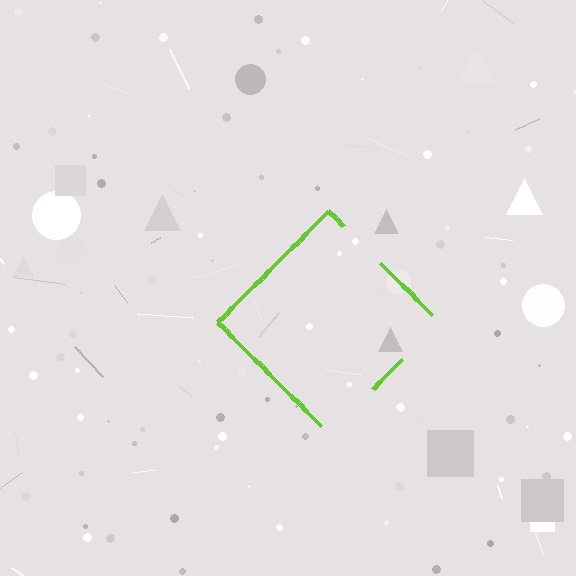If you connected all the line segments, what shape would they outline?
They would outline a diamond.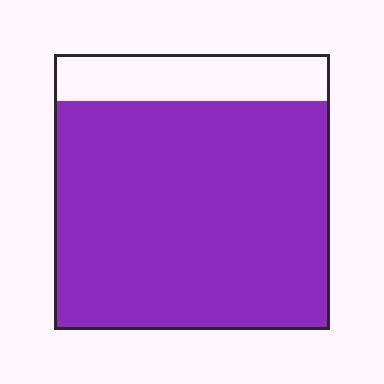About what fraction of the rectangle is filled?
About five sixths (5/6).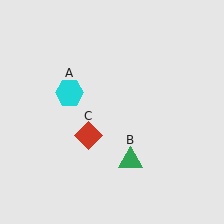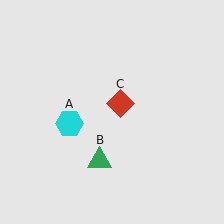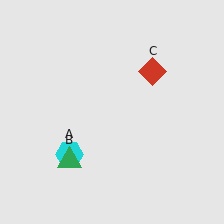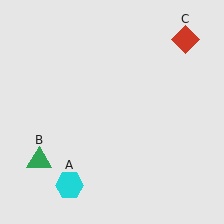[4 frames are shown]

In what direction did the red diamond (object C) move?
The red diamond (object C) moved up and to the right.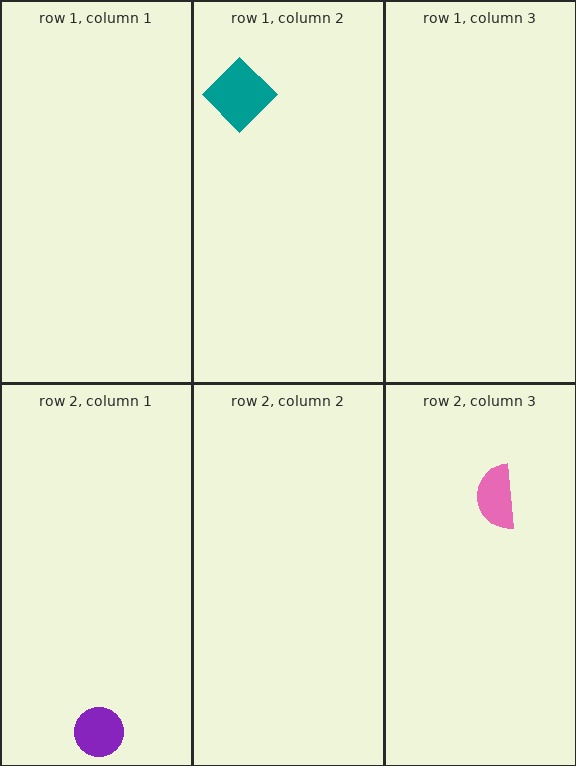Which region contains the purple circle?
The row 2, column 1 region.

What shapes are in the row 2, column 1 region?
The purple circle.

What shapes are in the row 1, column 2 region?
The teal diamond.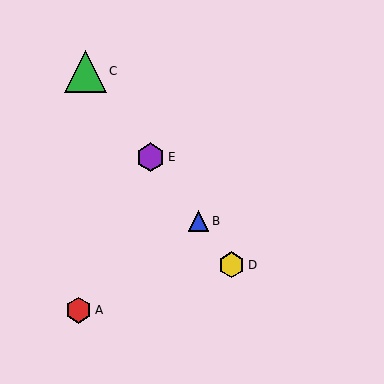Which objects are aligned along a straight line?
Objects B, C, D, E are aligned along a straight line.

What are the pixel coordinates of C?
Object C is at (85, 71).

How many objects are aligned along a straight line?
4 objects (B, C, D, E) are aligned along a straight line.